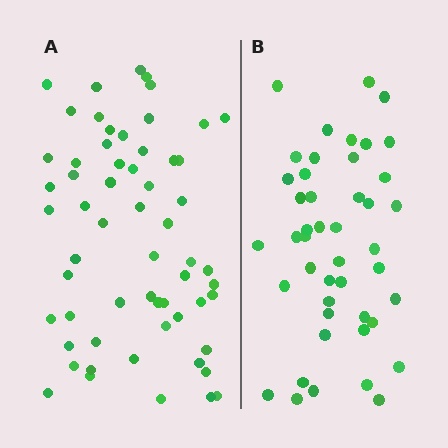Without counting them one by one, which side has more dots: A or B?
Region A (the left region) has more dots.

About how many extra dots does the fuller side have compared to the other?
Region A has approximately 15 more dots than region B.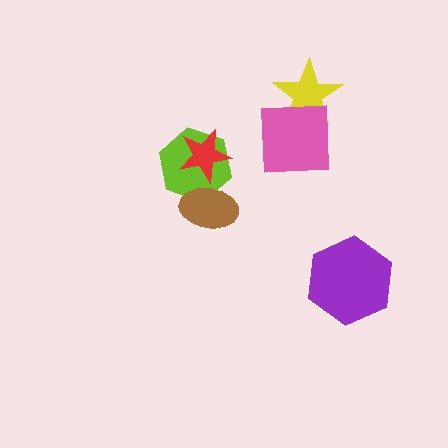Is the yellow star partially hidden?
Yes, it is partially covered by another shape.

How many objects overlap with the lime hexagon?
2 objects overlap with the lime hexagon.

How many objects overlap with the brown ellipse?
1 object overlaps with the brown ellipse.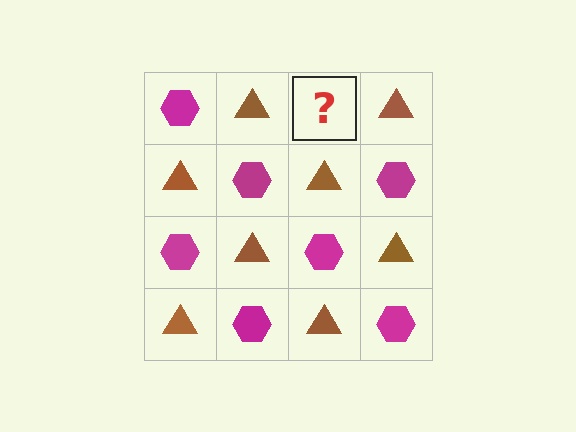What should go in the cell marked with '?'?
The missing cell should contain a magenta hexagon.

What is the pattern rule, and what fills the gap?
The rule is that it alternates magenta hexagon and brown triangle in a checkerboard pattern. The gap should be filled with a magenta hexagon.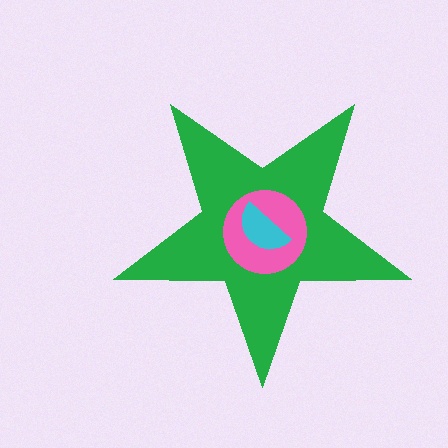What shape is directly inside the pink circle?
The cyan semicircle.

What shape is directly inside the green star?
The pink circle.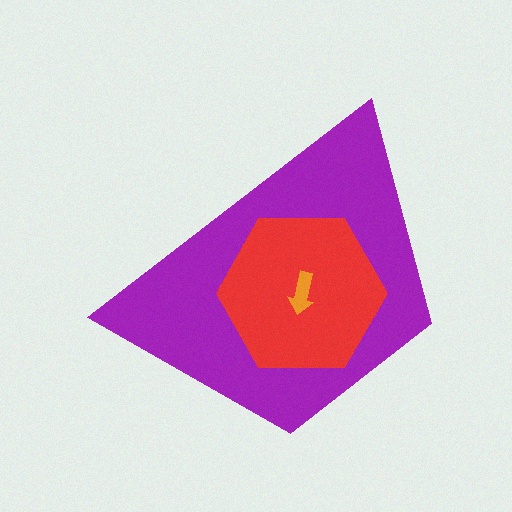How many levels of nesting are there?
3.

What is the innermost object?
The orange arrow.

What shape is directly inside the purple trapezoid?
The red hexagon.